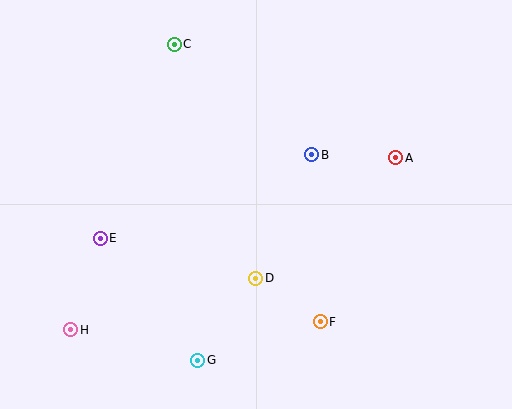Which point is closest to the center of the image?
Point D at (256, 278) is closest to the center.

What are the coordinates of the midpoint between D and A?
The midpoint between D and A is at (326, 218).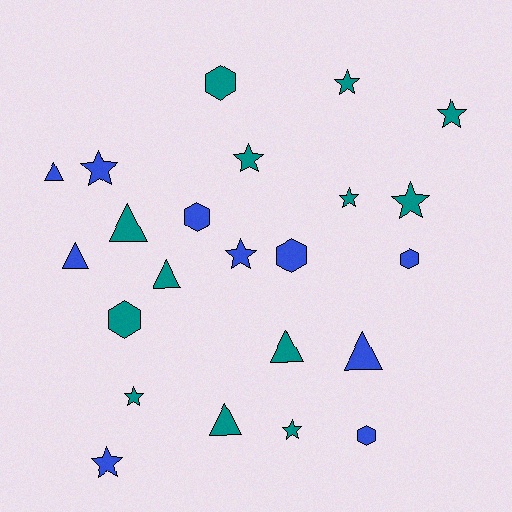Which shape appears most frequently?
Star, with 10 objects.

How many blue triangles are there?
There are 3 blue triangles.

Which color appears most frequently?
Teal, with 13 objects.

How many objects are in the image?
There are 23 objects.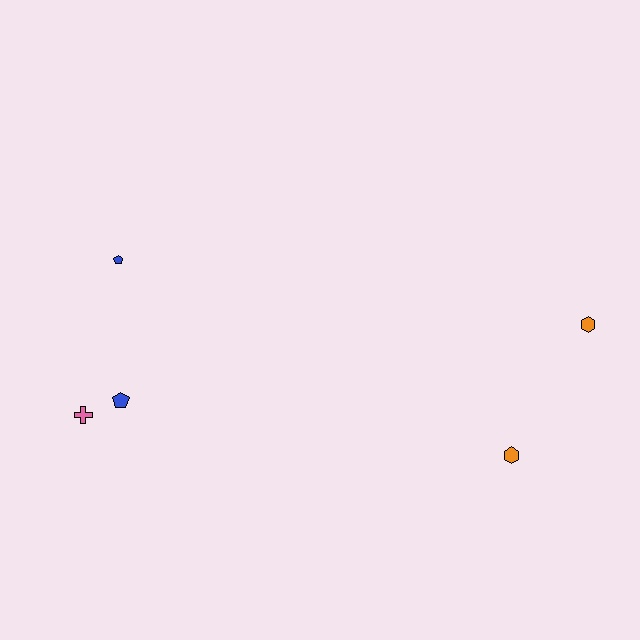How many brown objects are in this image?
There are no brown objects.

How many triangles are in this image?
There are no triangles.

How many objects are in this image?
There are 5 objects.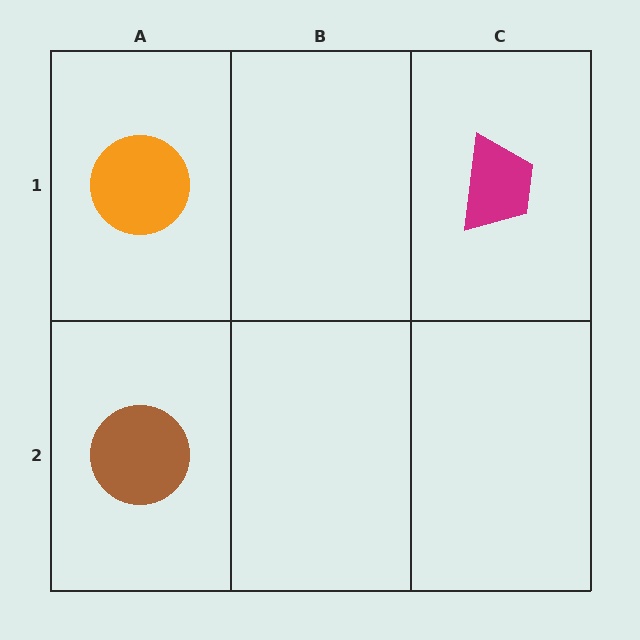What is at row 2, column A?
A brown circle.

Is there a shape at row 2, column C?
No, that cell is empty.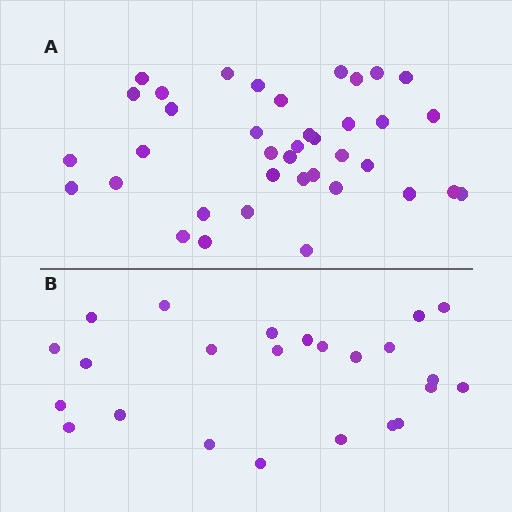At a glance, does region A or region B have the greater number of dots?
Region A (the top region) has more dots.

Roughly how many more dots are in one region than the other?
Region A has approximately 15 more dots than region B.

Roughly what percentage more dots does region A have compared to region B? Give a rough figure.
About 60% more.